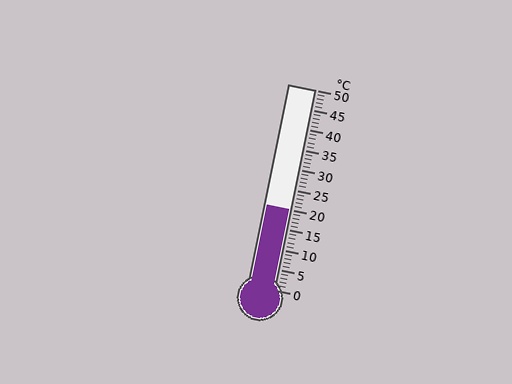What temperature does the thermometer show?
The thermometer shows approximately 20°C.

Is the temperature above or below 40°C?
The temperature is below 40°C.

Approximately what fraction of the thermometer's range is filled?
The thermometer is filled to approximately 40% of its range.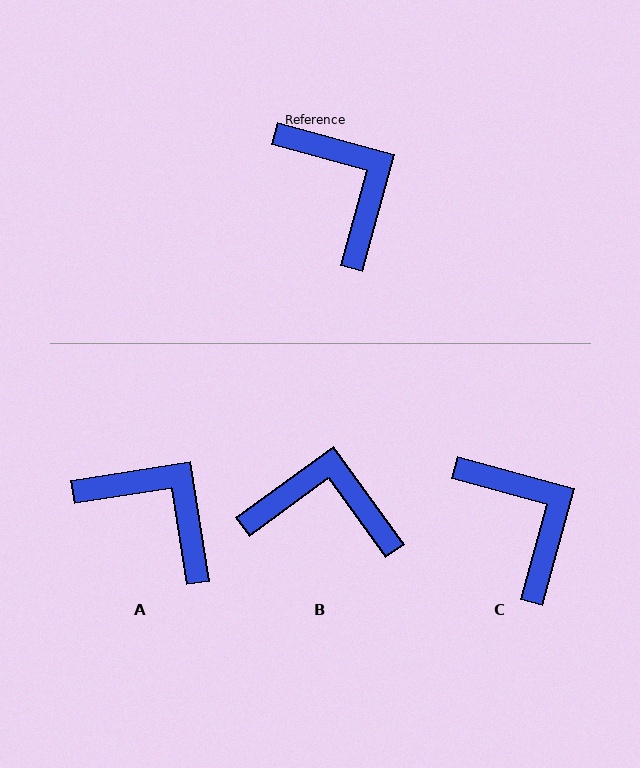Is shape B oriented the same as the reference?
No, it is off by about 51 degrees.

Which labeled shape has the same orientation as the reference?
C.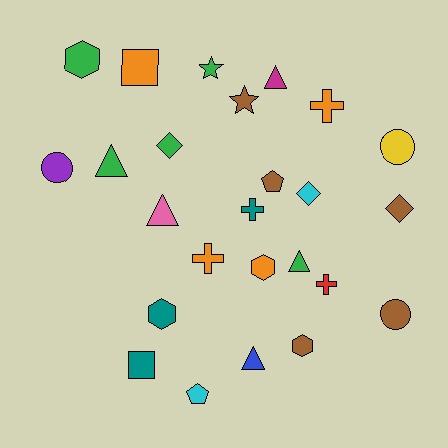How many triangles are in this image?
There are 5 triangles.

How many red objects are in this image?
There is 1 red object.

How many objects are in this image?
There are 25 objects.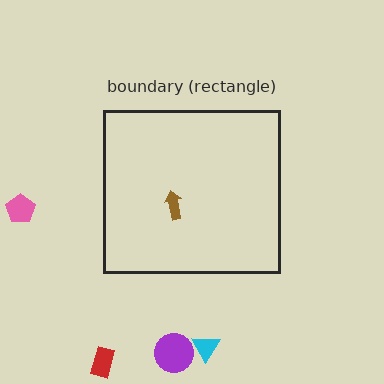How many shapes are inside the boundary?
1 inside, 4 outside.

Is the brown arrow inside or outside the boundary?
Inside.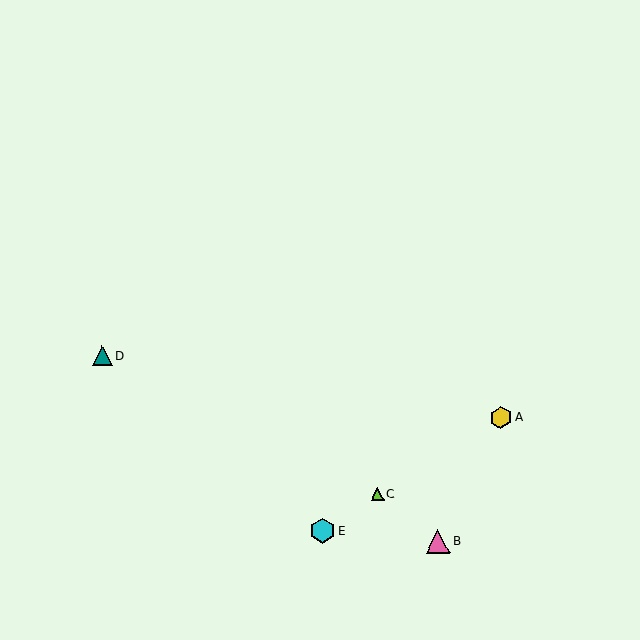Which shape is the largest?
The cyan hexagon (labeled E) is the largest.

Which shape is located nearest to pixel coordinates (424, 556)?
The pink triangle (labeled B) at (438, 541) is nearest to that location.